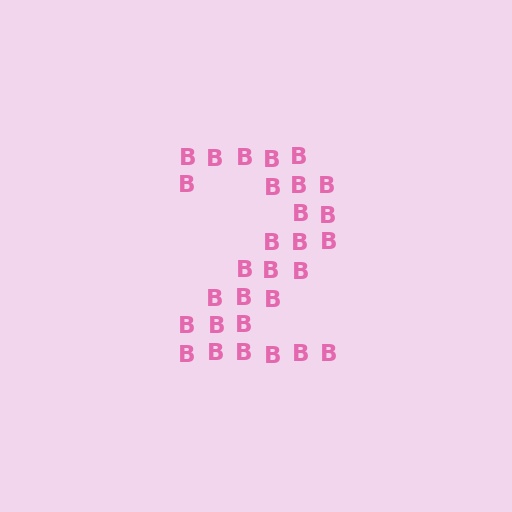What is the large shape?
The large shape is the digit 2.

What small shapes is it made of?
It is made of small letter B's.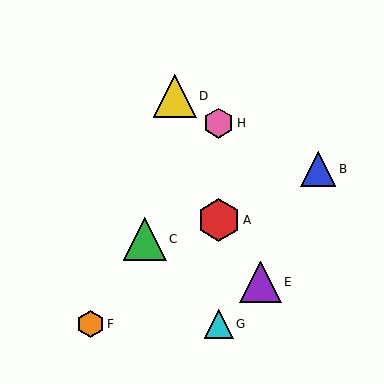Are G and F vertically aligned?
No, G is at x≈219 and F is at x≈90.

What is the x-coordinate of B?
Object B is at x≈318.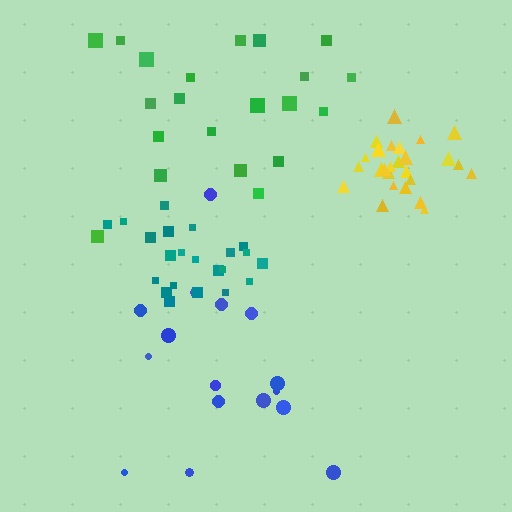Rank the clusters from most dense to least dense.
yellow, teal, green, blue.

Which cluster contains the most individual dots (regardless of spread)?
Yellow (27).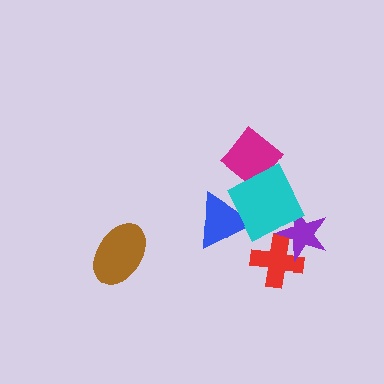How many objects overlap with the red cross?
2 objects overlap with the red cross.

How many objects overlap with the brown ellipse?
0 objects overlap with the brown ellipse.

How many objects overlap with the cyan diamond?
4 objects overlap with the cyan diamond.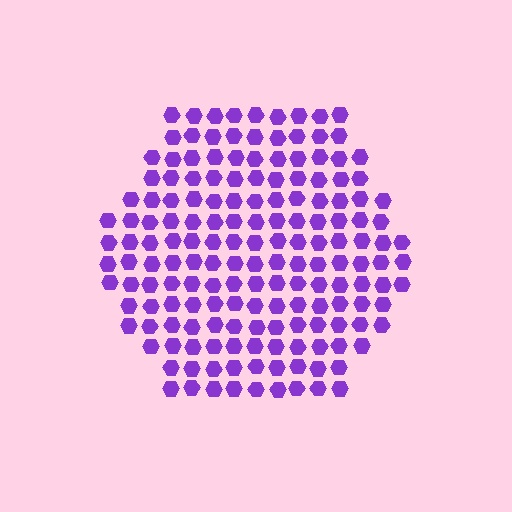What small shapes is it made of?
It is made of small hexagons.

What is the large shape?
The large shape is a hexagon.